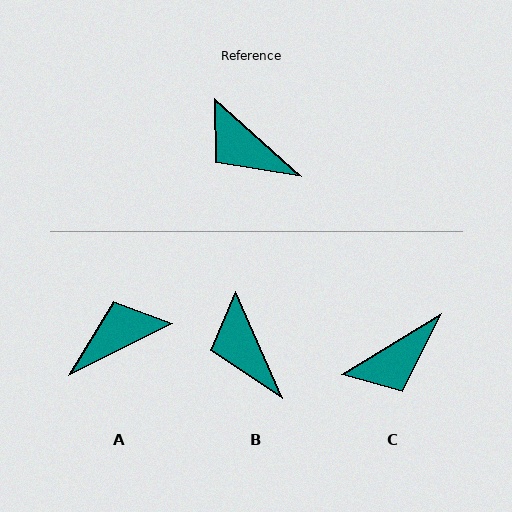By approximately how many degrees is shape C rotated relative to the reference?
Approximately 73 degrees counter-clockwise.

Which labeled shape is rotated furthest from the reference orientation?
A, about 112 degrees away.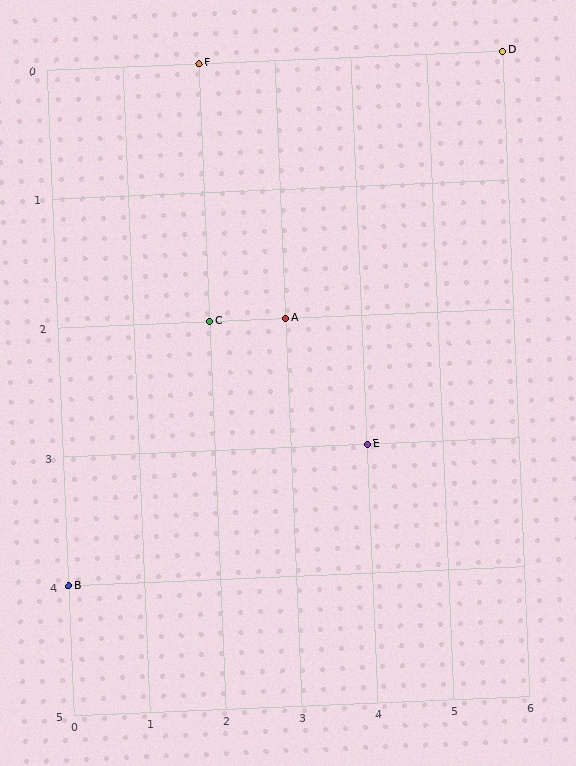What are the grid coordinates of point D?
Point D is at grid coordinates (6, 0).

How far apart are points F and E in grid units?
Points F and E are 2 columns and 3 rows apart (about 3.6 grid units diagonally).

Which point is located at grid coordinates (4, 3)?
Point E is at (4, 3).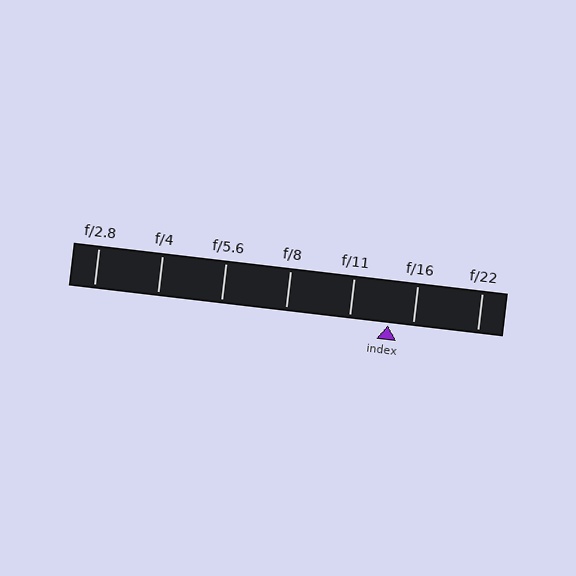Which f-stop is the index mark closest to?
The index mark is closest to f/16.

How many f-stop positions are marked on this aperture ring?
There are 7 f-stop positions marked.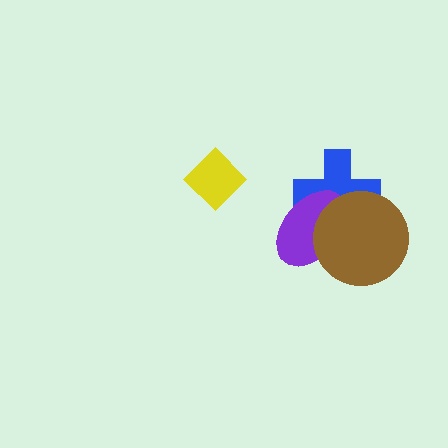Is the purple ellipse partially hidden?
Yes, it is partially covered by another shape.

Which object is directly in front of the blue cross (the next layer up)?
The purple ellipse is directly in front of the blue cross.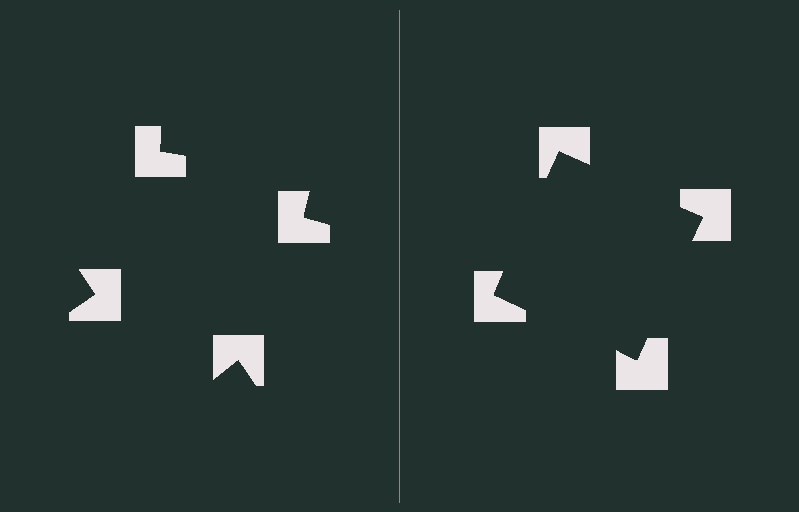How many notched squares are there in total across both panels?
8 — 4 on each side.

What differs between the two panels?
The notched squares are positioned identically on both sides; only the wedge orientations differ. On the right they align to a square; on the left they are misaligned.